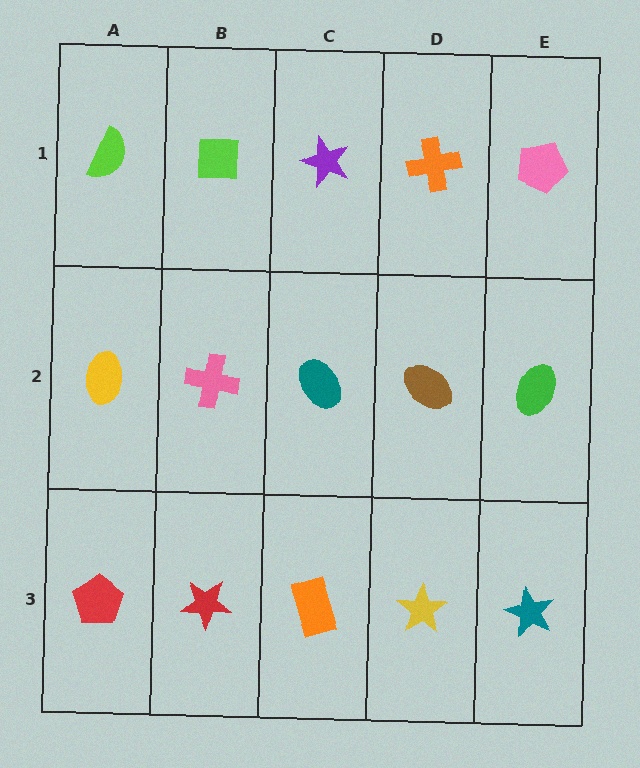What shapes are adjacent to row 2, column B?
A lime square (row 1, column B), a red star (row 3, column B), a yellow ellipse (row 2, column A), a teal ellipse (row 2, column C).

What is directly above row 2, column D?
An orange cross.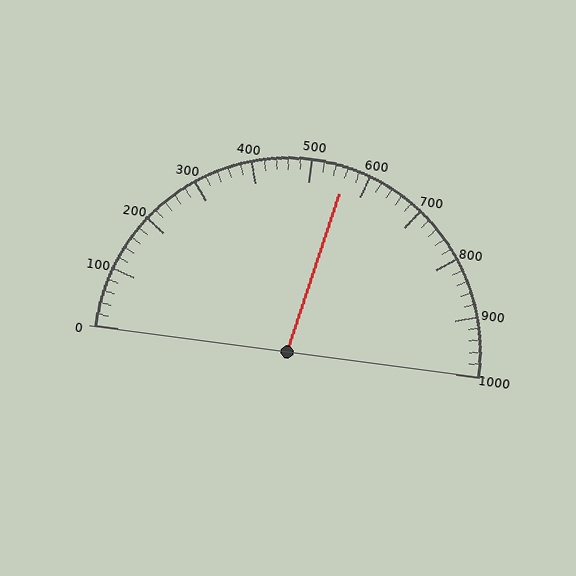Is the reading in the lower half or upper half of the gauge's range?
The reading is in the upper half of the range (0 to 1000).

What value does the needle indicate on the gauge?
The needle indicates approximately 560.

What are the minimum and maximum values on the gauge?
The gauge ranges from 0 to 1000.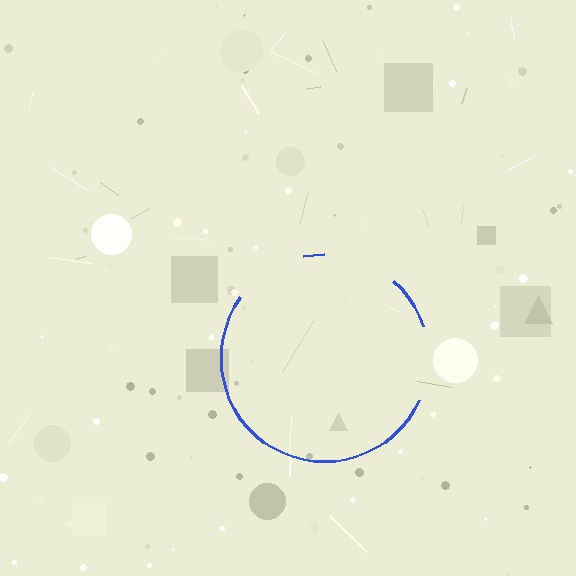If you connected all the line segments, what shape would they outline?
They would outline a circle.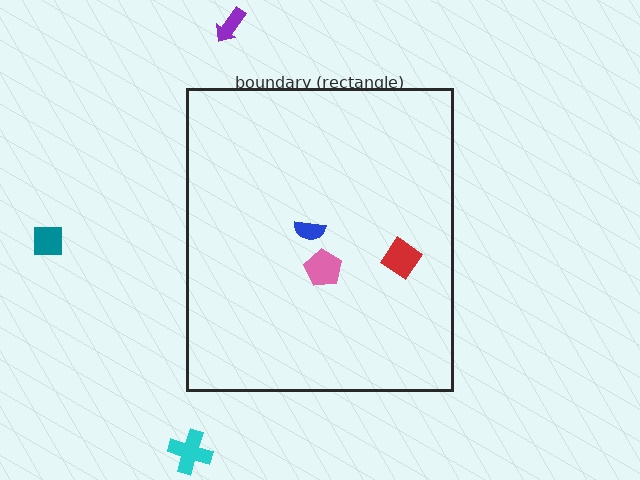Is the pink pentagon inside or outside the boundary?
Inside.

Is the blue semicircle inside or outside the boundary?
Inside.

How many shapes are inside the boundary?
3 inside, 3 outside.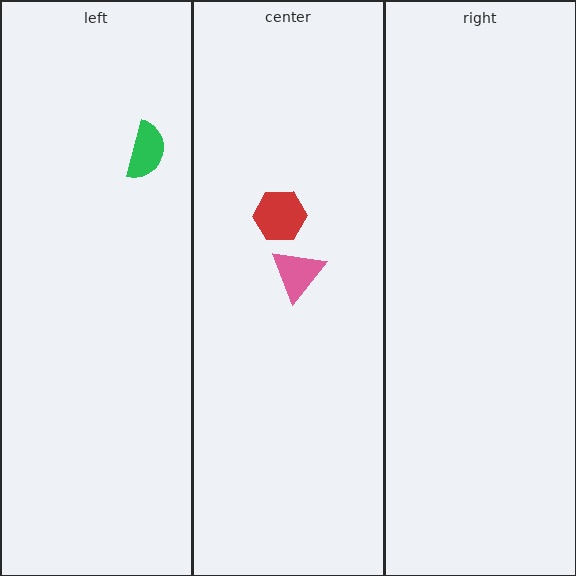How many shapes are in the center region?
2.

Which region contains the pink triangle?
The center region.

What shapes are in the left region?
The green semicircle.